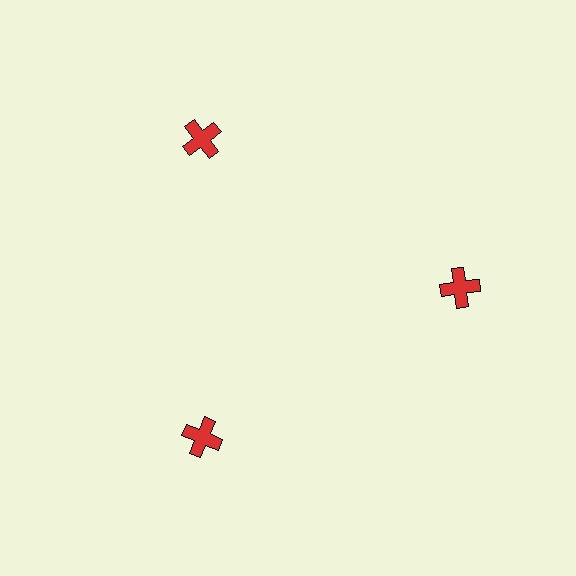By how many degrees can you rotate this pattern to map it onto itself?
The pattern maps onto itself every 120 degrees of rotation.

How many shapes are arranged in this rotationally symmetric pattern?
There are 3 shapes, arranged in 3 groups of 1.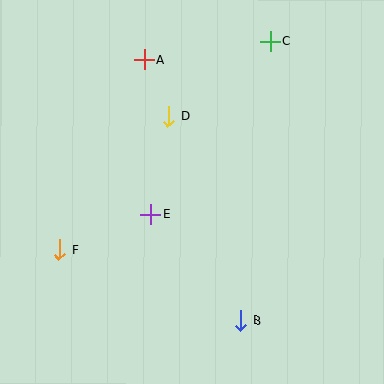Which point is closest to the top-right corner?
Point C is closest to the top-right corner.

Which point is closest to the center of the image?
Point E at (151, 214) is closest to the center.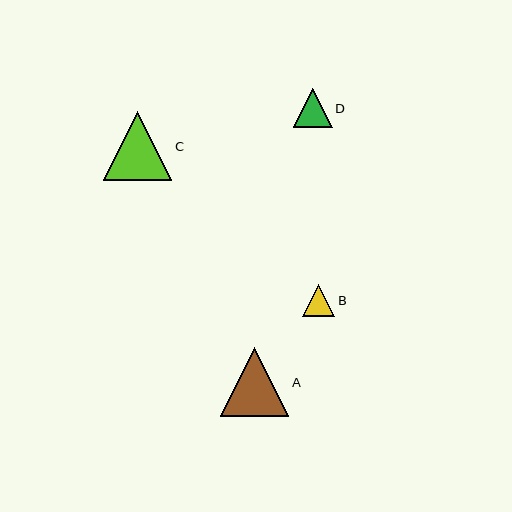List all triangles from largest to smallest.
From largest to smallest: A, C, D, B.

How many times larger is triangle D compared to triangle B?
Triangle D is approximately 1.2 times the size of triangle B.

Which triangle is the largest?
Triangle A is the largest with a size of approximately 69 pixels.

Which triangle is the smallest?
Triangle B is the smallest with a size of approximately 33 pixels.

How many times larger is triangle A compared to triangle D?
Triangle A is approximately 1.8 times the size of triangle D.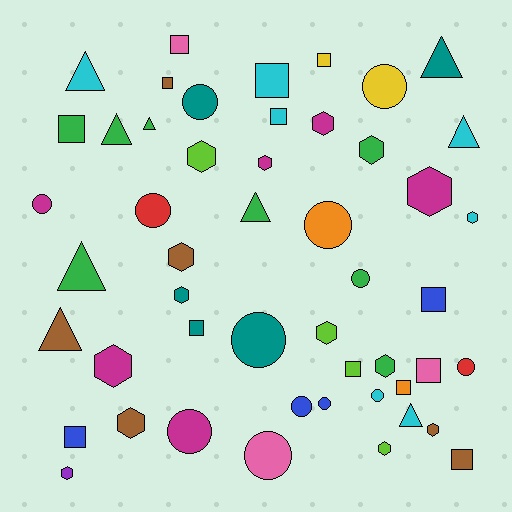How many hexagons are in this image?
There are 15 hexagons.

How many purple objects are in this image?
There is 1 purple object.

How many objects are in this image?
There are 50 objects.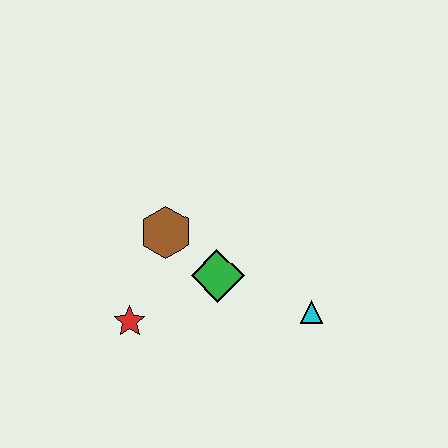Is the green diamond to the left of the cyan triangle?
Yes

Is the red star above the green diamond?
No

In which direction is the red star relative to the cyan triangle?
The red star is to the left of the cyan triangle.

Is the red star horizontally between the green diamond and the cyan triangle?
No